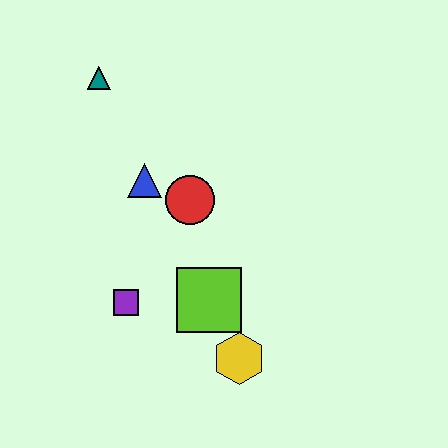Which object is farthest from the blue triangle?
The yellow hexagon is farthest from the blue triangle.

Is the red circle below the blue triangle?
Yes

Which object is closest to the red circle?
The blue triangle is closest to the red circle.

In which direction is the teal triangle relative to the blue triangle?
The teal triangle is above the blue triangle.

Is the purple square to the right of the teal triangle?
Yes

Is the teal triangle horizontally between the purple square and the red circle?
No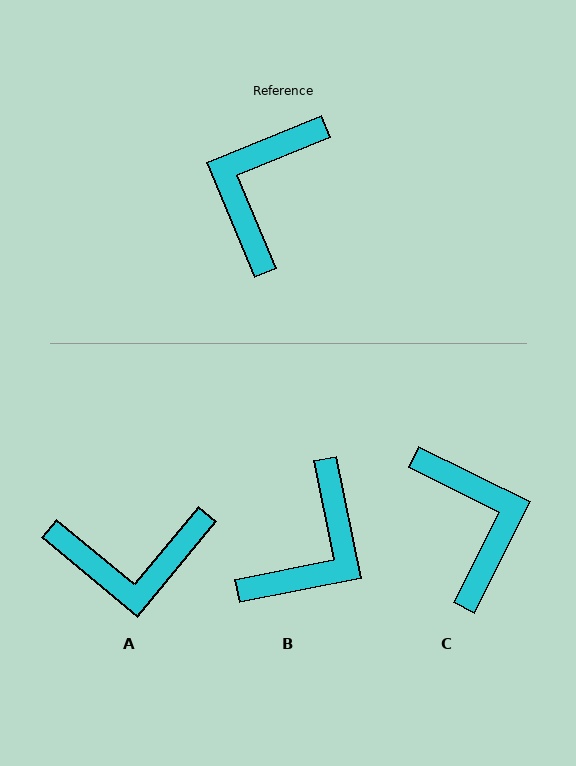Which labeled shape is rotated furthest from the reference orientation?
B, about 169 degrees away.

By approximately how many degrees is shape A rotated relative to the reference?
Approximately 118 degrees counter-clockwise.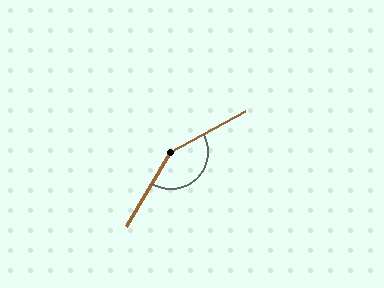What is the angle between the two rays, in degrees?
Approximately 149 degrees.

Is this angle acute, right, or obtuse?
It is obtuse.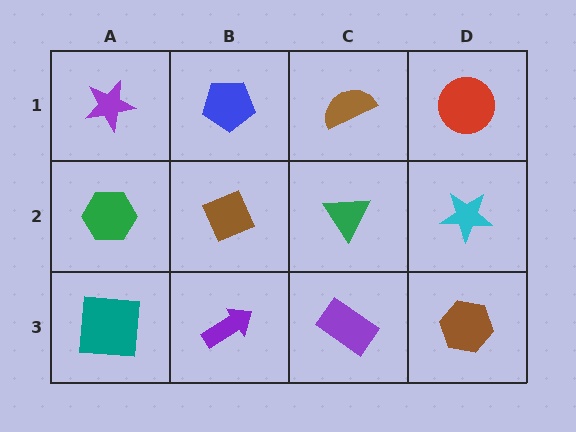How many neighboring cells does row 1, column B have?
3.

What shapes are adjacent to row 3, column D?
A cyan star (row 2, column D), a purple rectangle (row 3, column C).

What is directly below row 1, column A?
A green hexagon.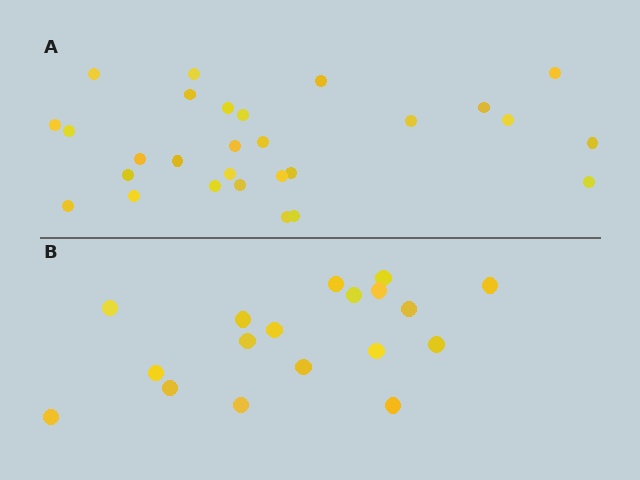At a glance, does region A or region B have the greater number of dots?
Region A (the top region) has more dots.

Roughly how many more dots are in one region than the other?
Region A has roughly 10 or so more dots than region B.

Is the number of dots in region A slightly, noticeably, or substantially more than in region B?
Region A has substantially more. The ratio is roughly 1.6 to 1.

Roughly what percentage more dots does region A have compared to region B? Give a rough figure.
About 55% more.